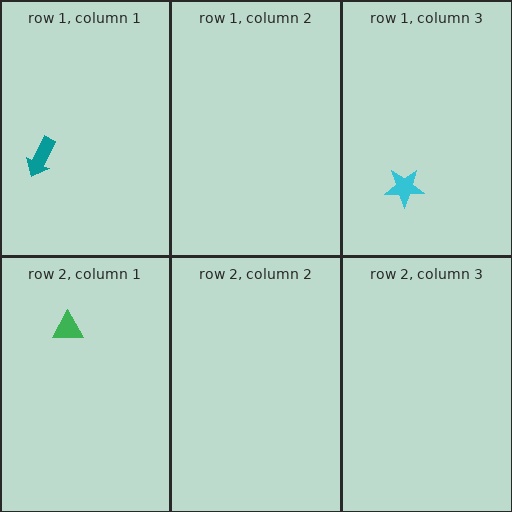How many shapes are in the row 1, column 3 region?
1.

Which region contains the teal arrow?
The row 1, column 1 region.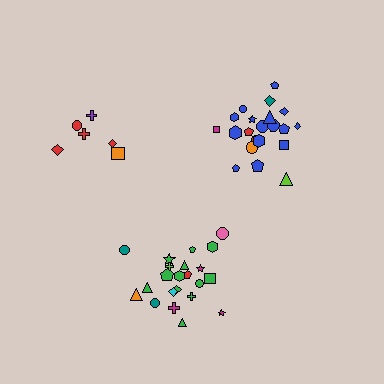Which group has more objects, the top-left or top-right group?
The top-right group.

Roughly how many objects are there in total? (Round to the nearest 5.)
Roughly 50 objects in total.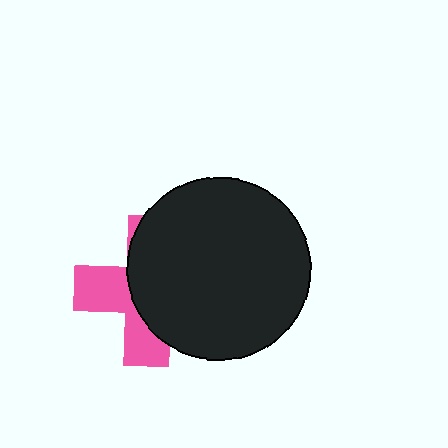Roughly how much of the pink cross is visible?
A small part of it is visible (roughly 40%).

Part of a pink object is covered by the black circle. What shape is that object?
It is a cross.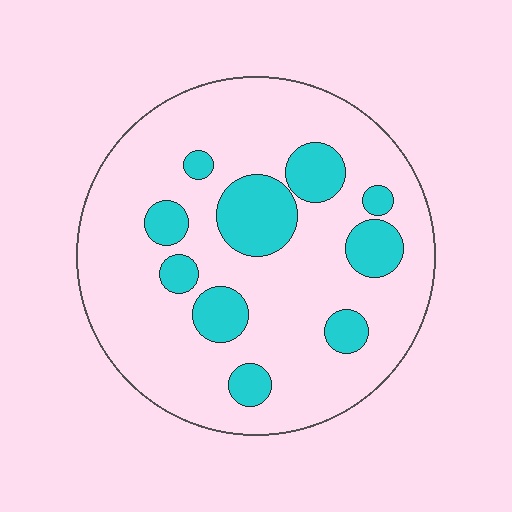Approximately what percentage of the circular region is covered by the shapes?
Approximately 20%.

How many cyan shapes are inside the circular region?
10.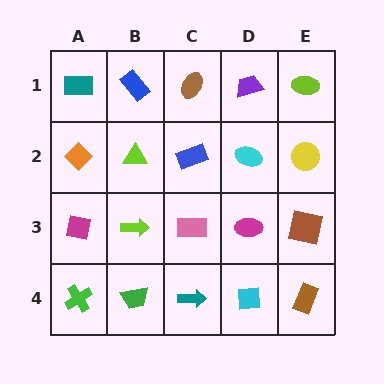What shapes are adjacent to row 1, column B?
A lime triangle (row 2, column B), a teal rectangle (row 1, column A), a brown ellipse (row 1, column C).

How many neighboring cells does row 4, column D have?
3.